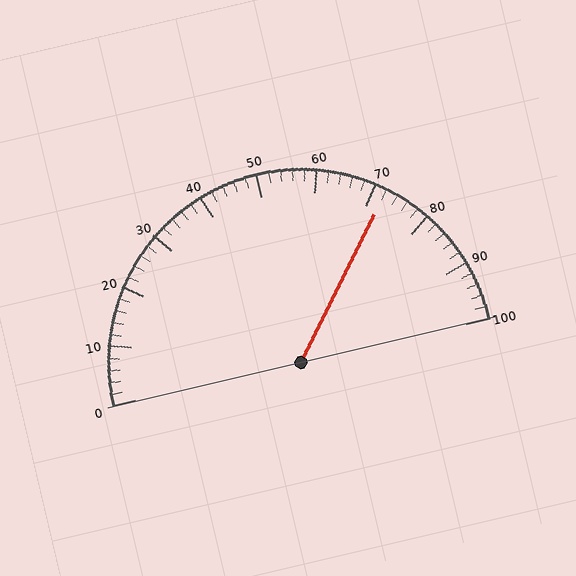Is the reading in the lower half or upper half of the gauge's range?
The reading is in the upper half of the range (0 to 100).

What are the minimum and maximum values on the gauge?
The gauge ranges from 0 to 100.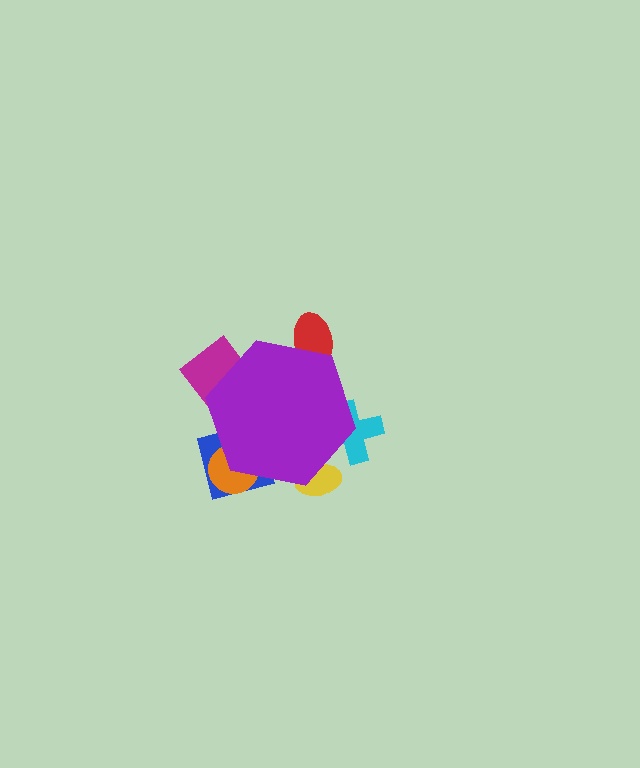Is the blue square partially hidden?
Yes, the blue square is partially hidden behind the purple hexagon.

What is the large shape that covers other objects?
A purple hexagon.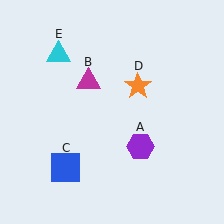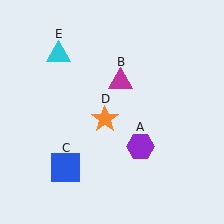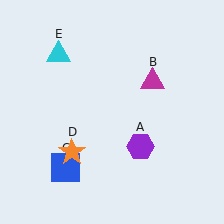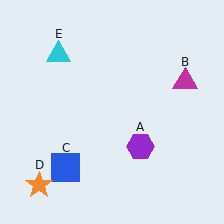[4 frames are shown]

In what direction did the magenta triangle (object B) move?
The magenta triangle (object B) moved right.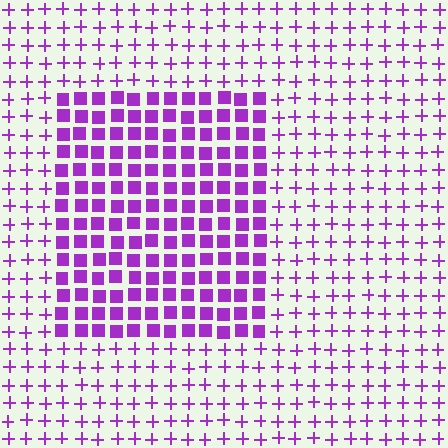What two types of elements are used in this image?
The image uses squares inside the rectangle region and plus signs outside it.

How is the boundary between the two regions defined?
The boundary is defined by a change in element shape: squares inside vs. plus signs outside. All elements share the same color and spacing.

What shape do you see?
I see a rectangle.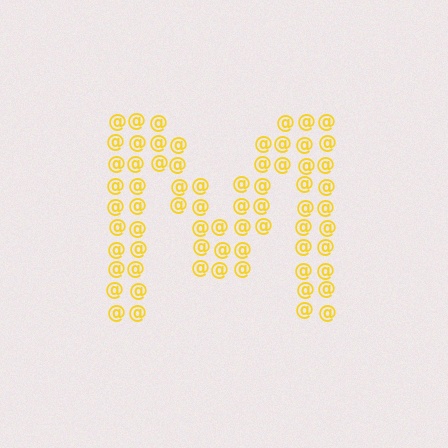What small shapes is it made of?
It is made of small at signs.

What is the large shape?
The large shape is the letter M.